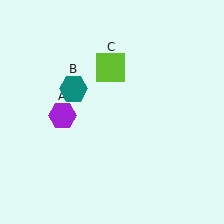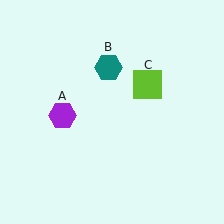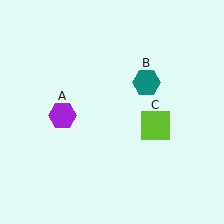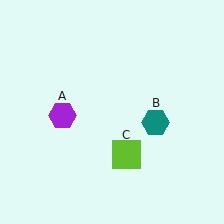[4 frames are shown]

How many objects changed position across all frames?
2 objects changed position: teal hexagon (object B), lime square (object C).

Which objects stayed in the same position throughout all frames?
Purple hexagon (object A) remained stationary.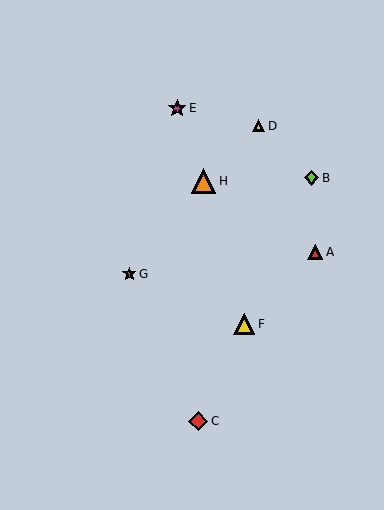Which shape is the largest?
The orange triangle (labeled H) is the largest.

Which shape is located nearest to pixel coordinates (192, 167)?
The orange triangle (labeled H) at (203, 181) is nearest to that location.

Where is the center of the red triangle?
The center of the red triangle is at (315, 252).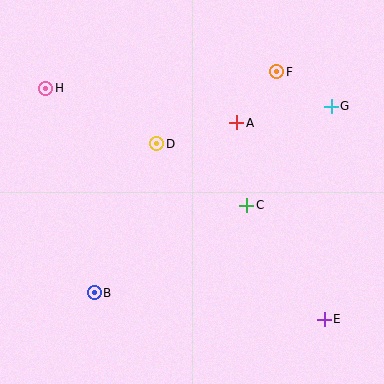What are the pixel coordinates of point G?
Point G is at (331, 106).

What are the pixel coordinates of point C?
Point C is at (247, 205).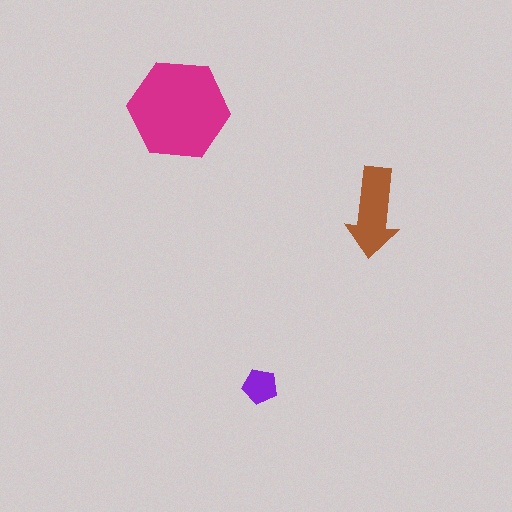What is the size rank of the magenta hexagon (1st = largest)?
1st.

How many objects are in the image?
There are 3 objects in the image.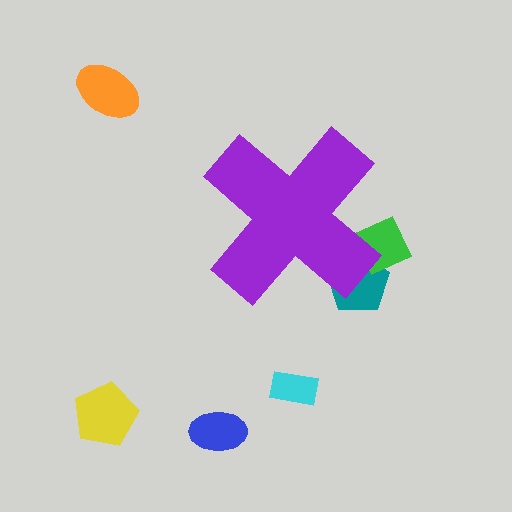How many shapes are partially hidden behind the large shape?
2 shapes are partially hidden.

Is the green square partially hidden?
Yes, the green square is partially hidden behind the purple cross.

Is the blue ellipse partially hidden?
No, the blue ellipse is fully visible.